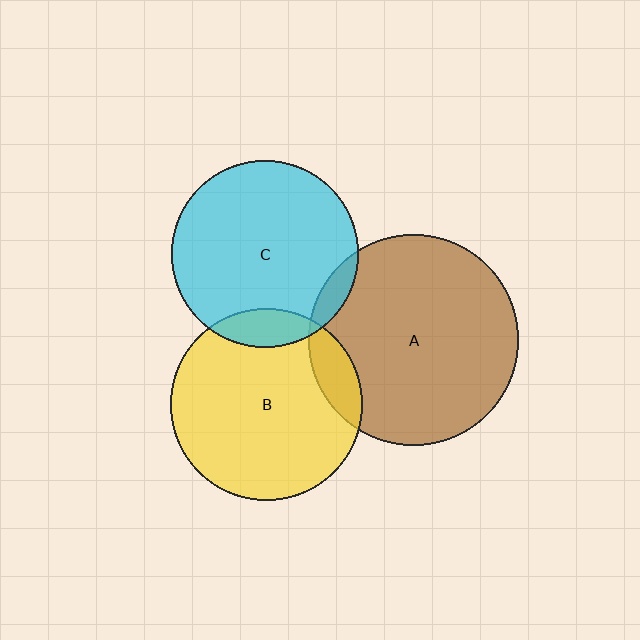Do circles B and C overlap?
Yes.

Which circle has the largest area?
Circle A (brown).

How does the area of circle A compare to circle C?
Approximately 1.3 times.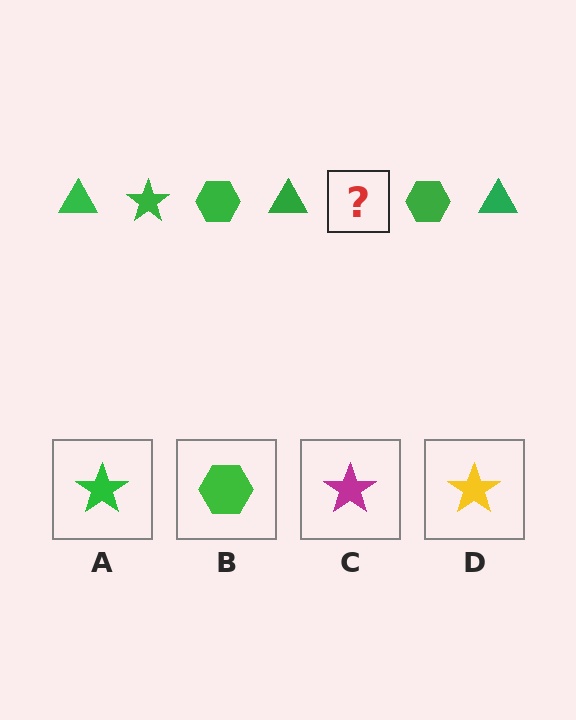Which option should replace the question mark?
Option A.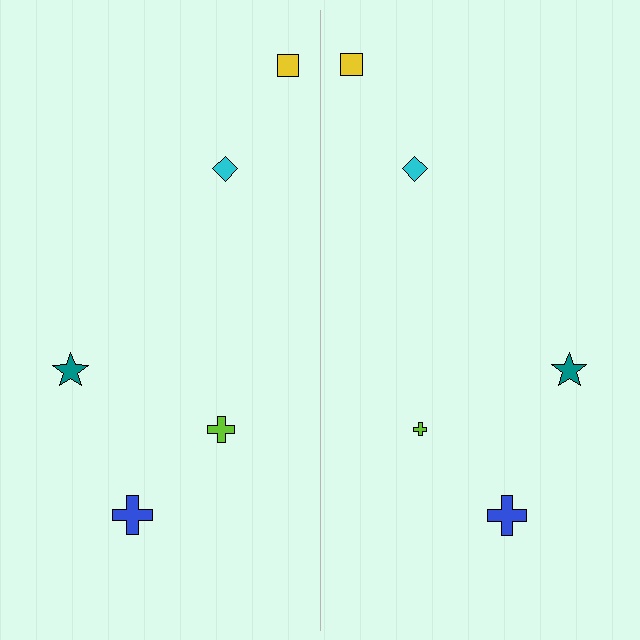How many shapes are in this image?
There are 10 shapes in this image.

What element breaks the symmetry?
The lime cross on the right side has a different size than its mirror counterpart.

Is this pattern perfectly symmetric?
No, the pattern is not perfectly symmetric. The lime cross on the right side has a different size than its mirror counterpart.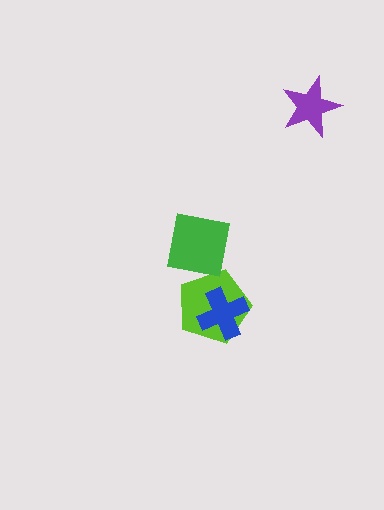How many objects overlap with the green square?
1 object overlaps with the green square.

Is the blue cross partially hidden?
No, no other shape covers it.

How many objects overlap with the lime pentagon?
2 objects overlap with the lime pentagon.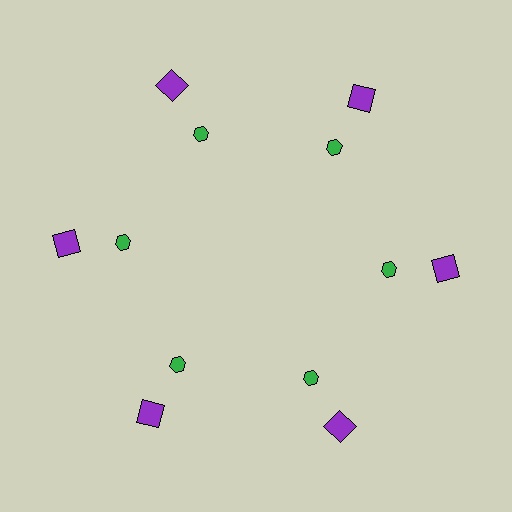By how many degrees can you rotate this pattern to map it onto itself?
The pattern maps onto itself every 60 degrees of rotation.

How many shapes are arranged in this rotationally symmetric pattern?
There are 12 shapes, arranged in 6 groups of 2.